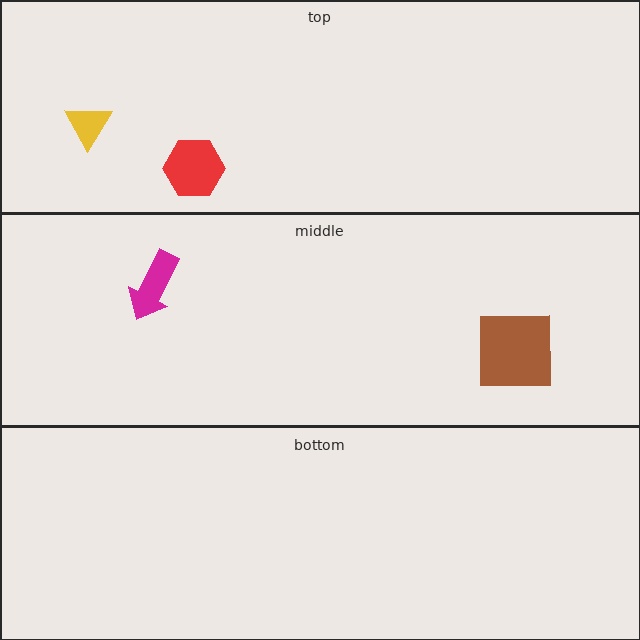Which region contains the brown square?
The middle region.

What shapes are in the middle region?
The brown square, the magenta arrow.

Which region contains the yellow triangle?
The top region.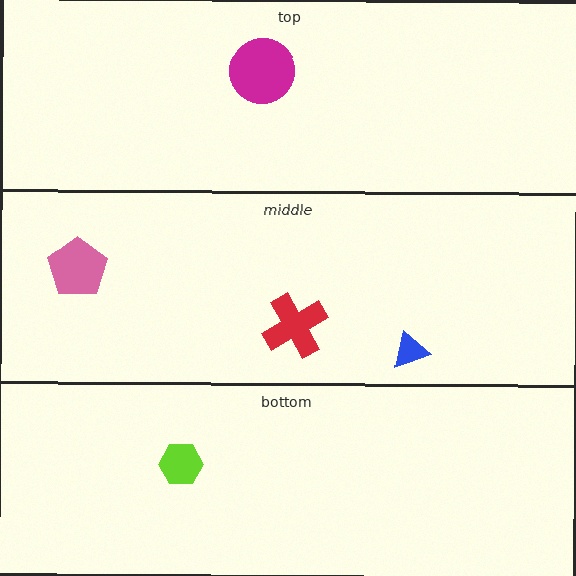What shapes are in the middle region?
The pink pentagon, the blue triangle, the red cross.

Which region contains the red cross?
The middle region.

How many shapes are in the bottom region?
1.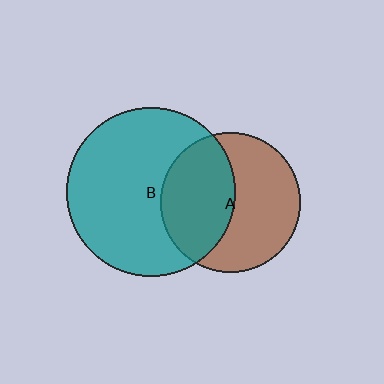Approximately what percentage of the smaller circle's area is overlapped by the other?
Approximately 45%.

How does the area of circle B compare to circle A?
Approximately 1.4 times.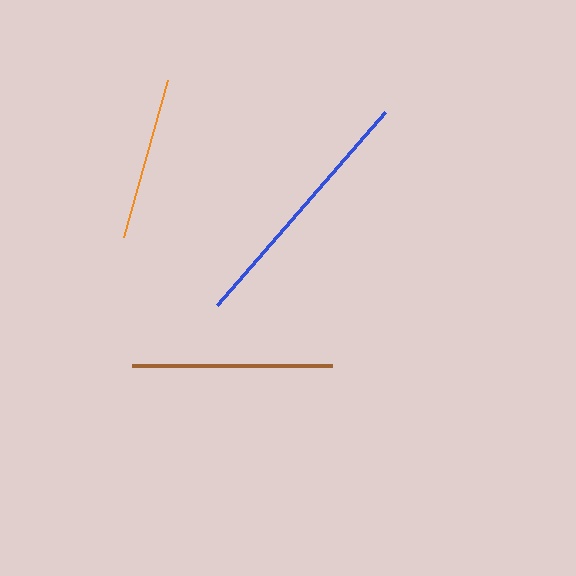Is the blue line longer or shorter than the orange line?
The blue line is longer than the orange line.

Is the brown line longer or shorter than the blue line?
The blue line is longer than the brown line.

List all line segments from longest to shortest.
From longest to shortest: blue, brown, orange.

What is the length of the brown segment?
The brown segment is approximately 200 pixels long.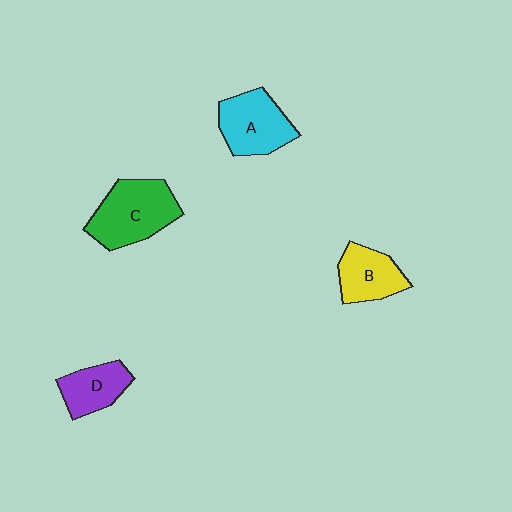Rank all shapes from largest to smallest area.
From largest to smallest: C (green), A (cyan), B (yellow), D (purple).